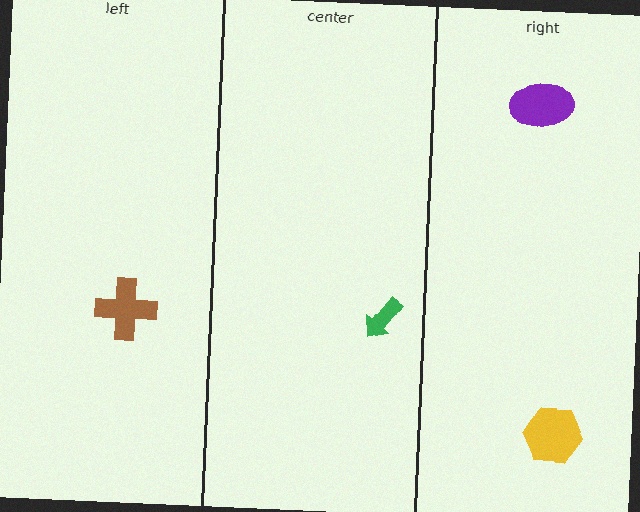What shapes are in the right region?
The yellow hexagon, the purple ellipse.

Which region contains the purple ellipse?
The right region.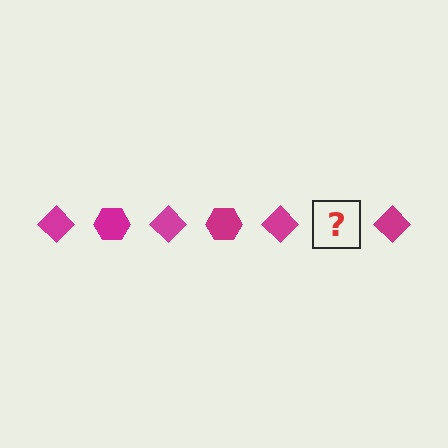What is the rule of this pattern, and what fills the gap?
The rule is that the pattern cycles through diamond, hexagon shapes in magenta. The gap should be filled with a magenta hexagon.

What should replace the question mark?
The question mark should be replaced with a magenta hexagon.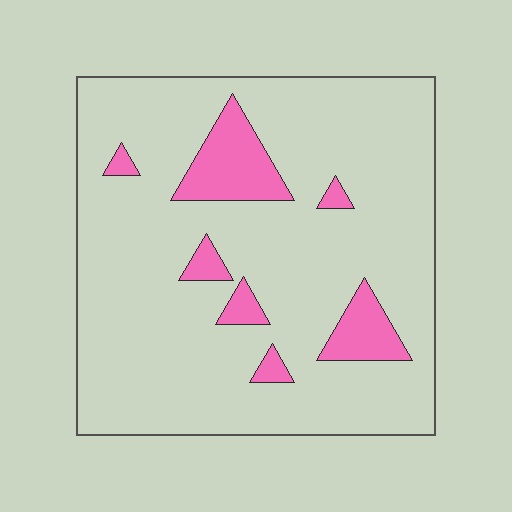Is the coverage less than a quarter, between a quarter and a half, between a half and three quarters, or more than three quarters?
Less than a quarter.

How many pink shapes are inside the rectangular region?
7.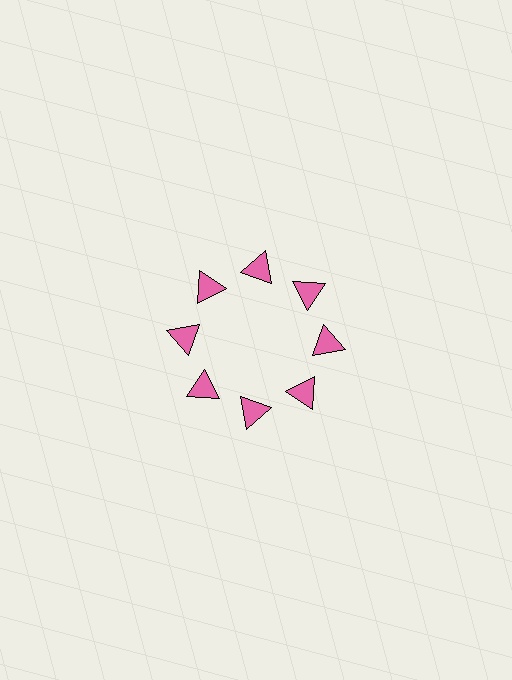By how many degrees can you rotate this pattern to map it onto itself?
The pattern maps onto itself every 45 degrees of rotation.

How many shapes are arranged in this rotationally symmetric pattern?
There are 8 shapes, arranged in 8 groups of 1.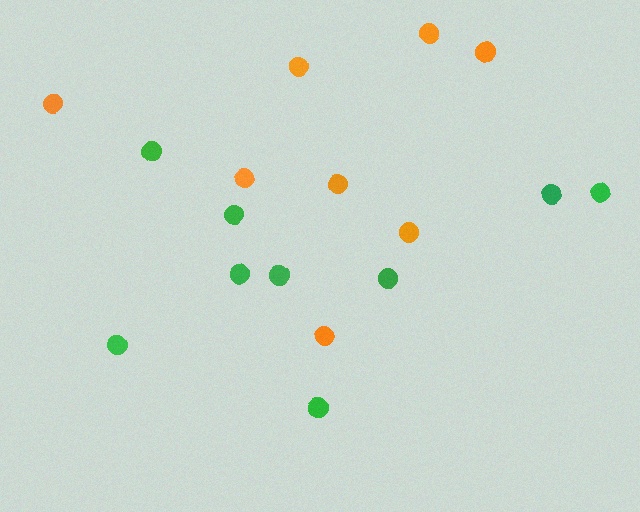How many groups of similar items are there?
There are 2 groups: one group of orange circles (8) and one group of green circles (9).